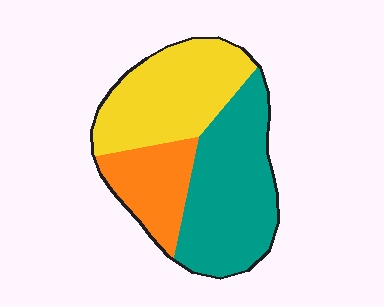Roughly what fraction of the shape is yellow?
Yellow covers about 35% of the shape.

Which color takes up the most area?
Teal, at roughly 45%.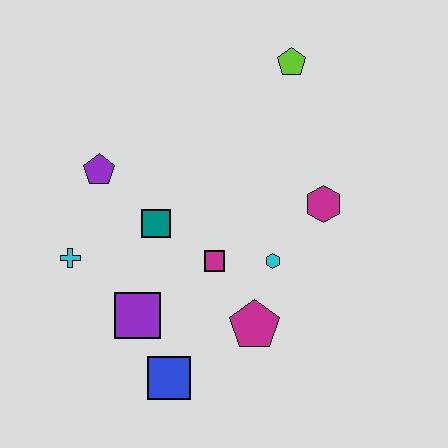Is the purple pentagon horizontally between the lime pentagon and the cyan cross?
Yes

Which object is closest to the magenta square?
The cyan hexagon is closest to the magenta square.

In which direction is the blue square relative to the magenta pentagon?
The blue square is to the left of the magenta pentagon.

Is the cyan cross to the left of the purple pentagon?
Yes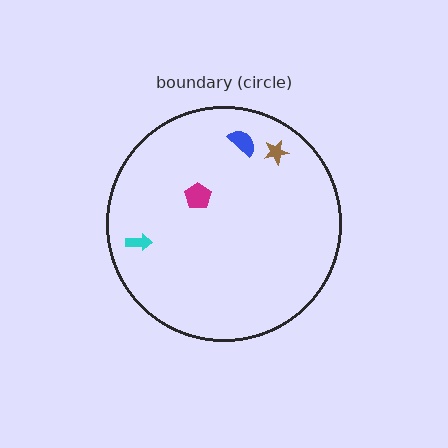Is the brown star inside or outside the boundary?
Inside.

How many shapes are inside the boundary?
4 inside, 0 outside.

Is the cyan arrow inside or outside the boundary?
Inside.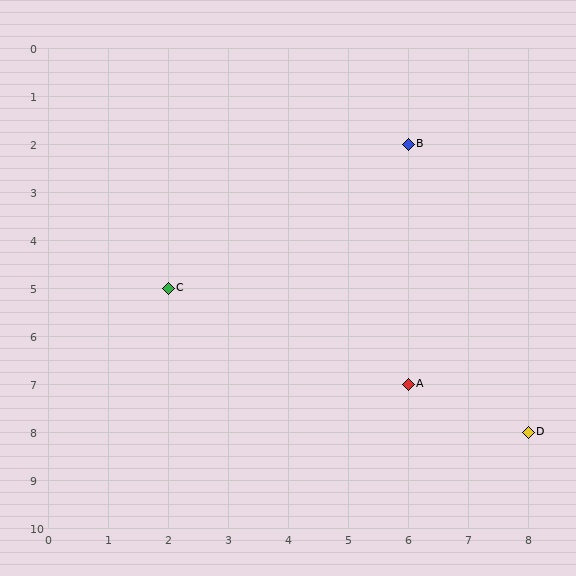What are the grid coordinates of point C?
Point C is at grid coordinates (2, 5).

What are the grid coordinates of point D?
Point D is at grid coordinates (8, 8).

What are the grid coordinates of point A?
Point A is at grid coordinates (6, 7).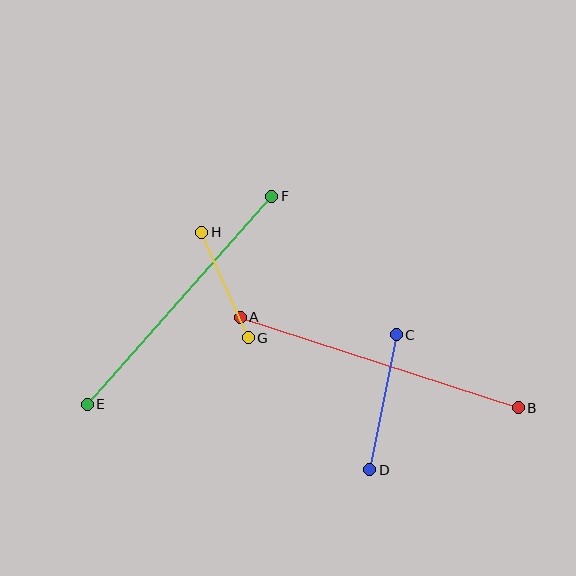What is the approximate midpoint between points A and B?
The midpoint is at approximately (379, 363) pixels.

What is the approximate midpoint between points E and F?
The midpoint is at approximately (179, 300) pixels.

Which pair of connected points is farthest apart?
Points A and B are farthest apart.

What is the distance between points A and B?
The distance is approximately 292 pixels.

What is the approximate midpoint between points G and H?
The midpoint is at approximately (225, 285) pixels.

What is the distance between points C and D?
The distance is approximately 137 pixels.